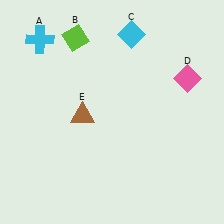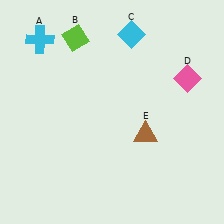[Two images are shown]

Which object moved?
The brown triangle (E) moved right.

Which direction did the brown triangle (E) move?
The brown triangle (E) moved right.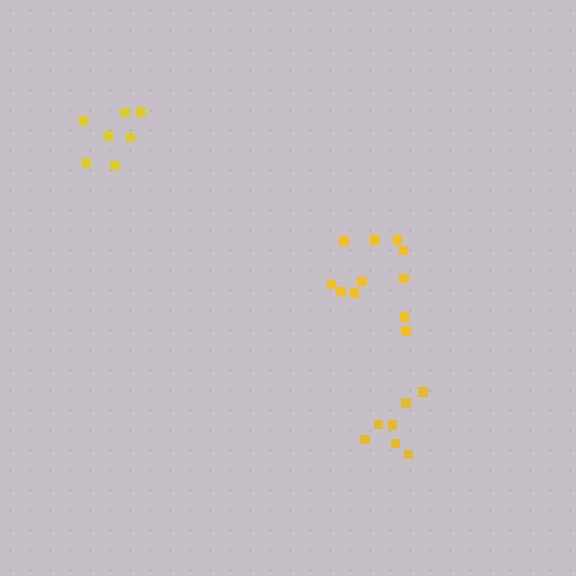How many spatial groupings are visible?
There are 3 spatial groupings.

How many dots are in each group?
Group 1: 7 dots, Group 2: 11 dots, Group 3: 7 dots (25 total).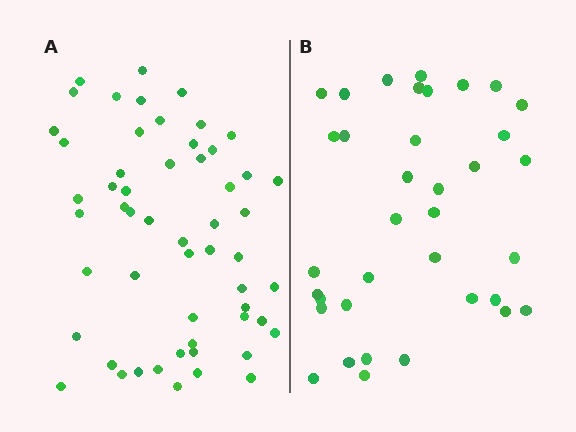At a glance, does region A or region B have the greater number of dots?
Region A (the left region) has more dots.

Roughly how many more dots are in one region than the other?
Region A has approximately 20 more dots than region B.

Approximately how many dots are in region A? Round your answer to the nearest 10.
About 60 dots. (The exact count is 55, which rounds to 60.)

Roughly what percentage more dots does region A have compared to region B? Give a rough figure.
About 55% more.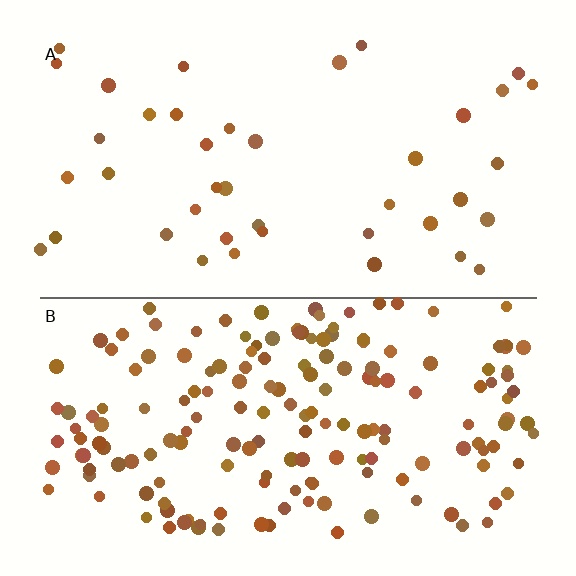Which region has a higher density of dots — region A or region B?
B (the bottom).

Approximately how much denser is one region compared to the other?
Approximately 4.3× — region B over region A.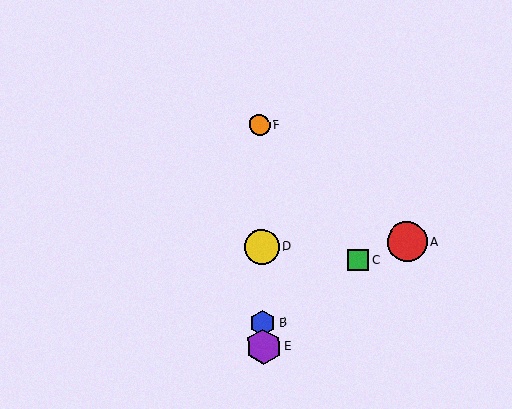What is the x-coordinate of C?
Object C is at x≈358.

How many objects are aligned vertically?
4 objects (B, D, E, F) are aligned vertically.